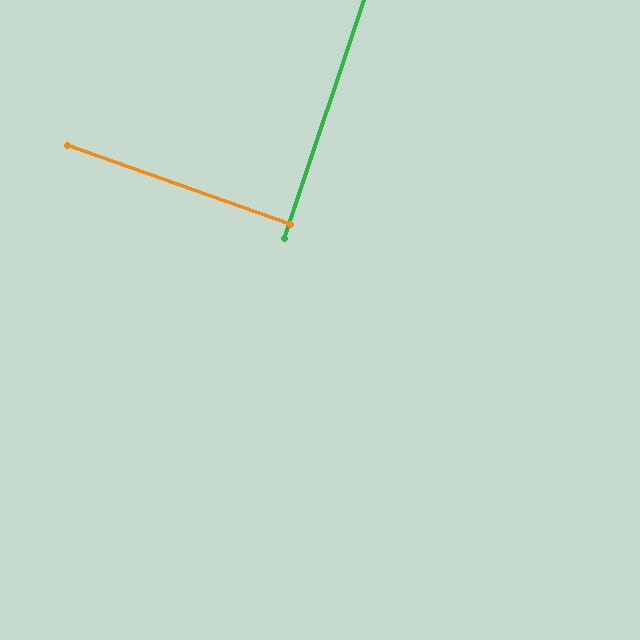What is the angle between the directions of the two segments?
Approximately 89 degrees.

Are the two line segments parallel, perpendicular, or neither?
Perpendicular — they meet at approximately 89°.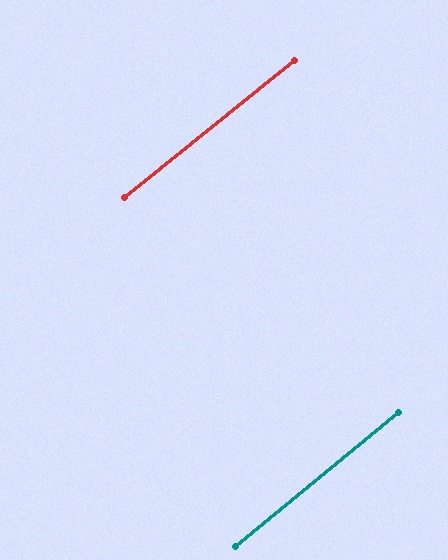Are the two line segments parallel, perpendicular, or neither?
Parallel — their directions differ by only 0.3°.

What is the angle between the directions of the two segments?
Approximately 0 degrees.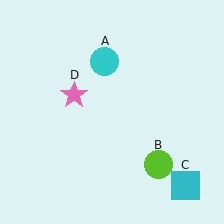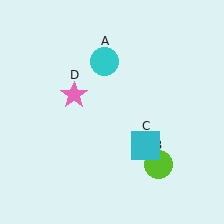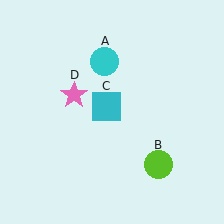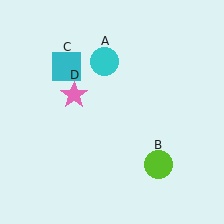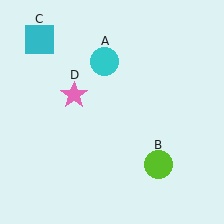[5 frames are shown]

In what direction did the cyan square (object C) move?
The cyan square (object C) moved up and to the left.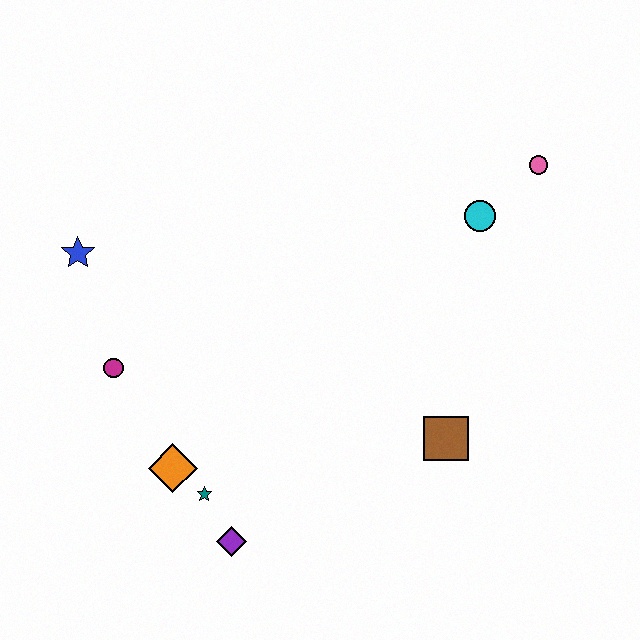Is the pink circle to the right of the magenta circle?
Yes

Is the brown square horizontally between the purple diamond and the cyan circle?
Yes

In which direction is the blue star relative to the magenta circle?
The blue star is above the magenta circle.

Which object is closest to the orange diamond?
The teal star is closest to the orange diamond.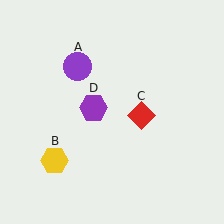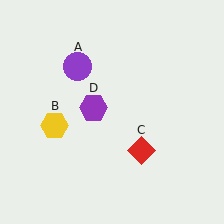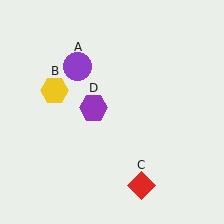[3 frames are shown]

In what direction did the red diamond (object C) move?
The red diamond (object C) moved down.